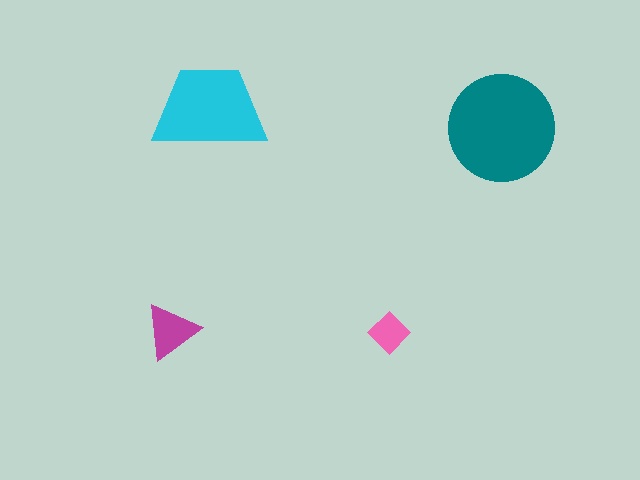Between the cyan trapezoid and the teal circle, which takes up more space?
The teal circle.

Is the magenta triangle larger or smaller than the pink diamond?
Larger.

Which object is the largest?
The teal circle.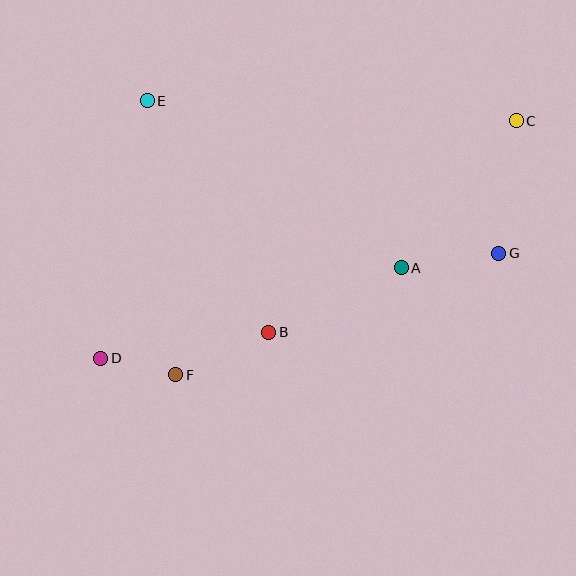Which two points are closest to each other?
Points D and F are closest to each other.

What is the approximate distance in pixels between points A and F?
The distance between A and F is approximately 250 pixels.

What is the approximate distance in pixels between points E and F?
The distance between E and F is approximately 275 pixels.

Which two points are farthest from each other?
Points C and D are farthest from each other.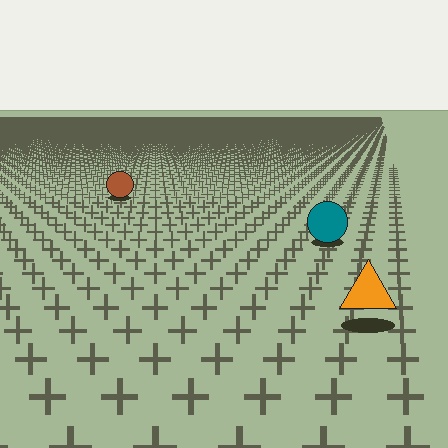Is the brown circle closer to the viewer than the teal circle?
No. The teal circle is closer — you can tell from the texture gradient: the ground texture is coarser near it.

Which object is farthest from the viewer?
The brown circle is farthest from the viewer. It appears smaller and the ground texture around it is denser.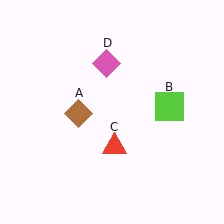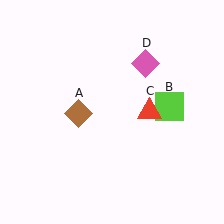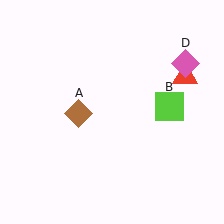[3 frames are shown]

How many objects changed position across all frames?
2 objects changed position: red triangle (object C), pink diamond (object D).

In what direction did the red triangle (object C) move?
The red triangle (object C) moved up and to the right.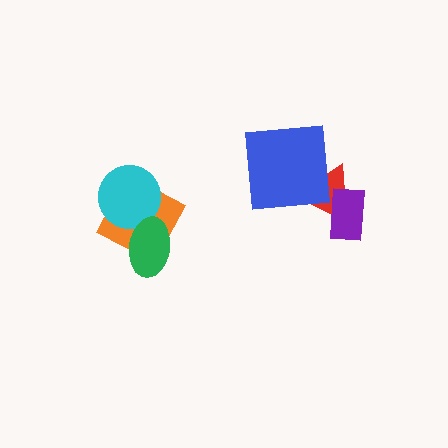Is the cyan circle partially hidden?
Yes, it is partially covered by another shape.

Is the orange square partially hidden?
Yes, it is partially covered by another shape.